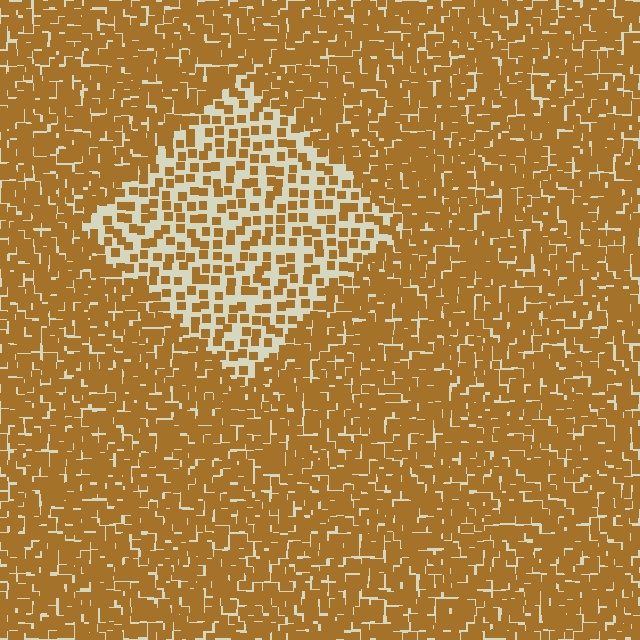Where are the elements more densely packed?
The elements are more densely packed outside the diamond boundary.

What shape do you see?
I see a diamond.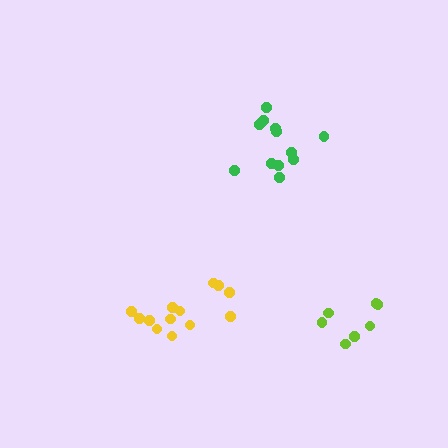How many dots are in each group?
Group 1: 12 dots, Group 2: 13 dots, Group 3: 7 dots (32 total).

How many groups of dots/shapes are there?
There are 3 groups.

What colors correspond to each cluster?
The clusters are colored: green, yellow, lime.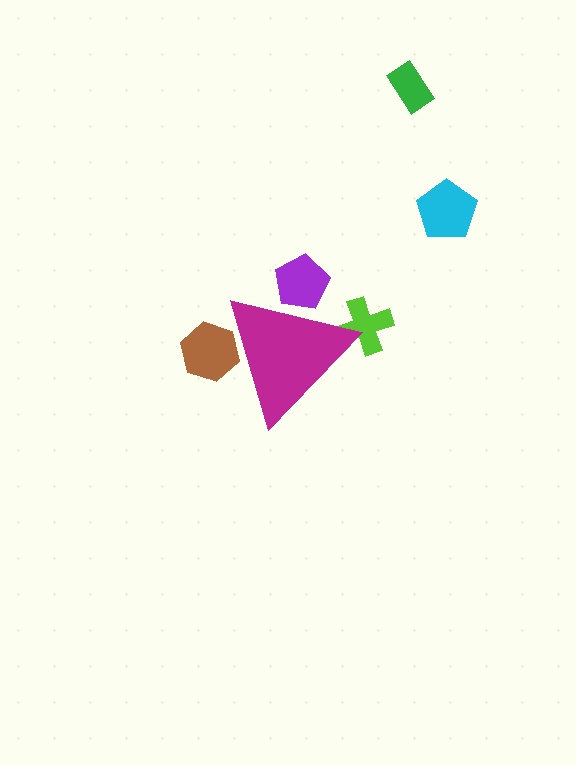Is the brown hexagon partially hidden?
Yes, the brown hexagon is partially hidden behind the magenta triangle.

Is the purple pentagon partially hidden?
Yes, the purple pentagon is partially hidden behind the magenta triangle.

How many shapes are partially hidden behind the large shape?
3 shapes are partially hidden.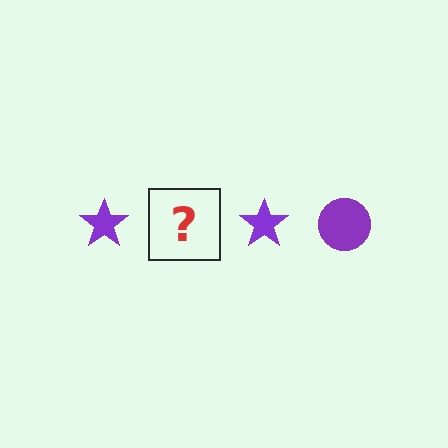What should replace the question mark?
The question mark should be replaced with a purple circle.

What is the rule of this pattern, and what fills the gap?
The rule is that the pattern cycles through star, circle shapes in purple. The gap should be filled with a purple circle.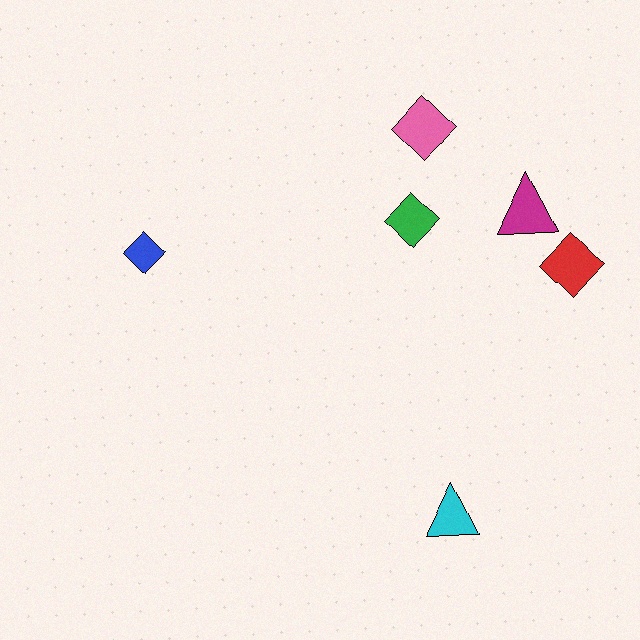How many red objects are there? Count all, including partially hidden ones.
There is 1 red object.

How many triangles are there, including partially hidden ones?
There are 2 triangles.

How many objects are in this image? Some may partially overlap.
There are 6 objects.